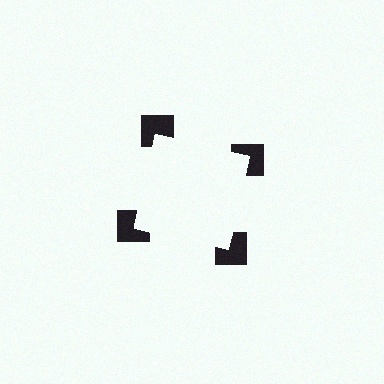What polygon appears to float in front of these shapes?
An illusory square — its edges are inferred from the aligned wedge cuts in the notched squares, not physically drawn.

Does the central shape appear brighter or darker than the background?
It typically appears slightly brighter than the background, even though no actual brightness change is drawn.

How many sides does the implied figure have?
4 sides.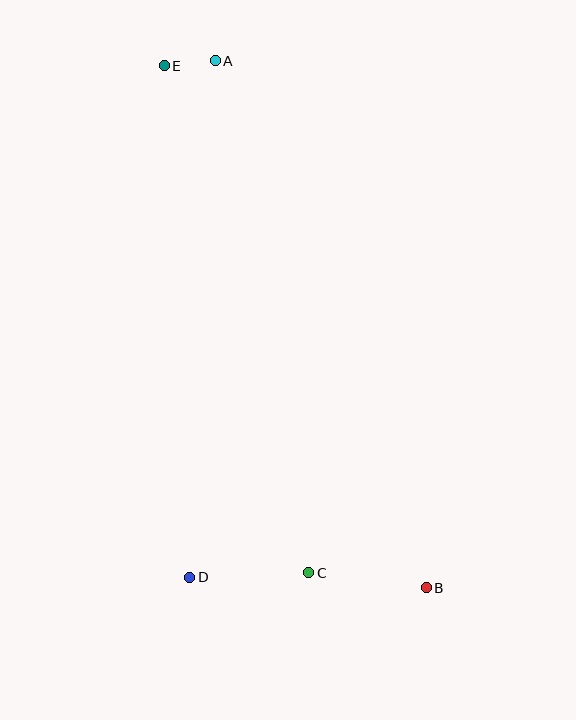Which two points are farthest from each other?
Points B and E are farthest from each other.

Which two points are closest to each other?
Points A and E are closest to each other.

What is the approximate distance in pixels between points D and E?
The distance between D and E is approximately 512 pixels.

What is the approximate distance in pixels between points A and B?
The distance between A and B is approximately 568 pixels.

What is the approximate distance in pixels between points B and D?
The distance between B and D is approximately 237 pixels.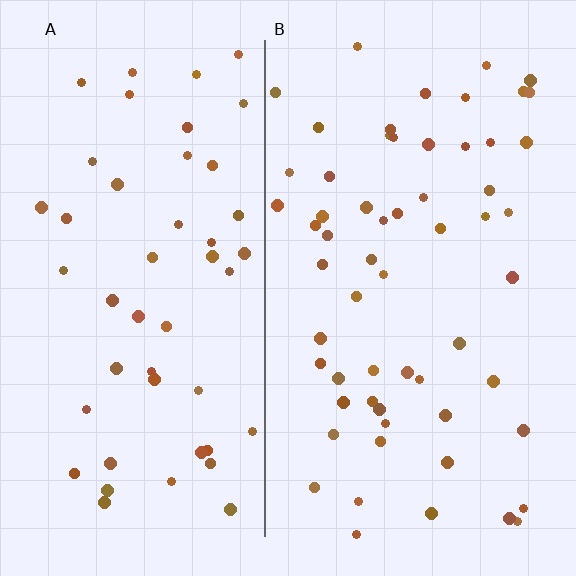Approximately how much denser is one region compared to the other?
Approximately 1.2× — region B over region A.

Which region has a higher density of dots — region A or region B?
B (the right).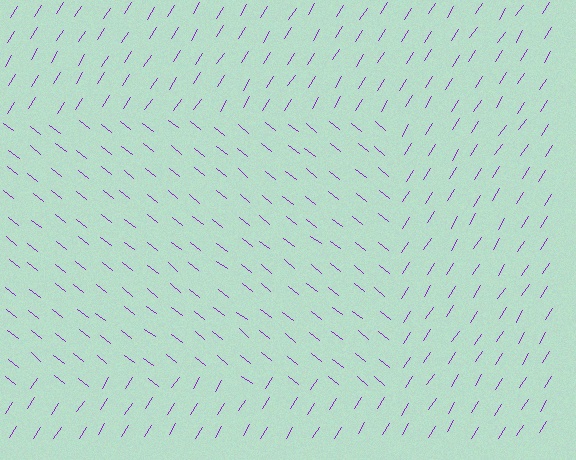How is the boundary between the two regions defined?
The boundary is defined purely by a change in line orientation (approximately 84 degrees difference). All lines are the same color and thickness.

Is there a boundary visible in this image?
Yes, there is a texture boundary formed by a change in line orientation.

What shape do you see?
I see a rectangle.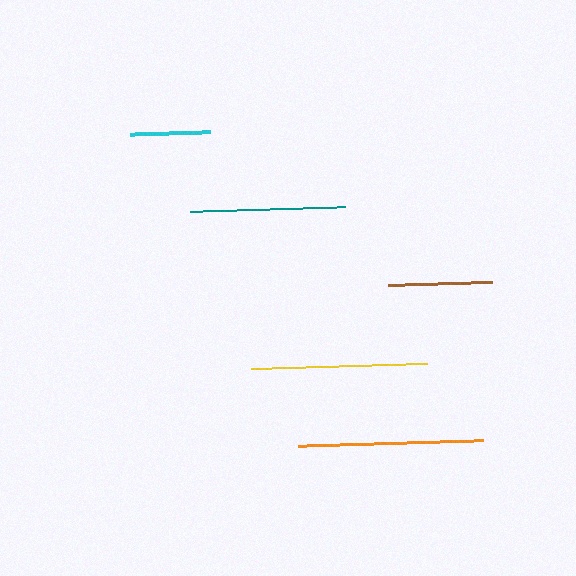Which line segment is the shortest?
The cyan line is the shortest at approximately 80 pixels.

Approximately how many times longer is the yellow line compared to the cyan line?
The yellow line is approximately 2.2 times the length of the cyan line.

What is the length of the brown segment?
The brown segment is approximately 104 pixels long.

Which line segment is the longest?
The orange line is the longest at approximately 185 pixels.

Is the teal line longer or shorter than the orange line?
The orange line is longer than the teal line.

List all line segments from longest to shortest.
From longest to shortest: orange, yellow, teal, brown, cyan.